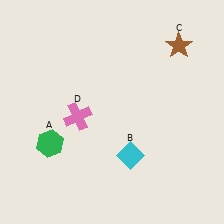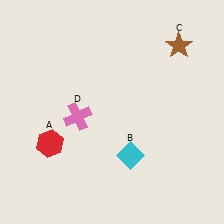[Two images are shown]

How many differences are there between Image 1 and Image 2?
There is 1 difference between the two images.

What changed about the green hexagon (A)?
In Image 1, A is green. In Image 2, it changed to red.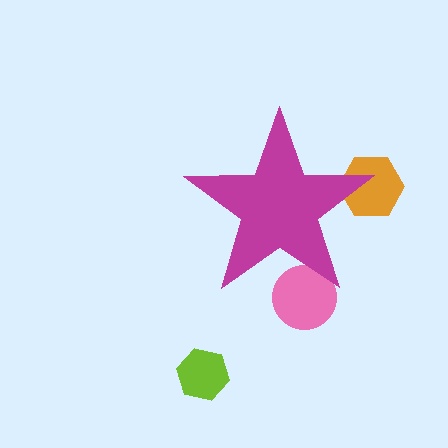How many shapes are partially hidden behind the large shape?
2 shapes are partially hidden.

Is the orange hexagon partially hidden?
Yes, the orange hexagon is partially hidden behind the magenta star.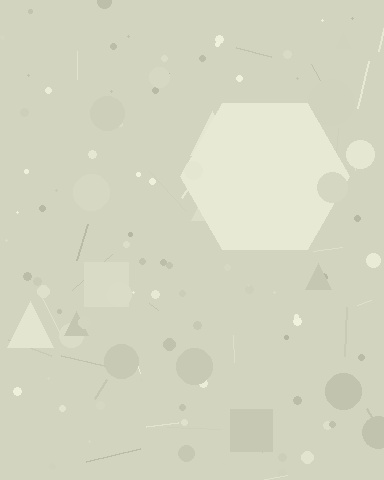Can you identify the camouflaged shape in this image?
The camouflaged shape is a hexagon.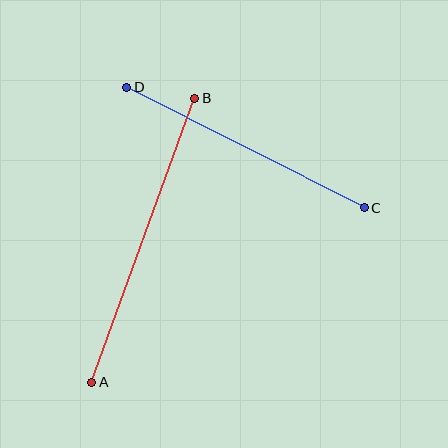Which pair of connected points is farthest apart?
Points A and B are farthest apart.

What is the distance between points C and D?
The distance is approximately 266 pixels.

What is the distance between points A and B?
The distance is approximately 302 pixels.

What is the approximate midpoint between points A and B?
The midpoint is at approximately (143, 240) pixels.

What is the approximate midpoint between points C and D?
The midpoint is at approximately (246, 147) pixels.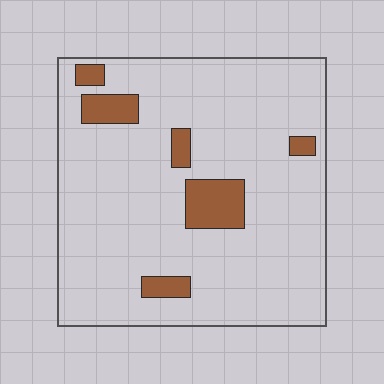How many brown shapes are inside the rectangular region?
6.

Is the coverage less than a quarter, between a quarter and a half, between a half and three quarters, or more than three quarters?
Less than a quarter.